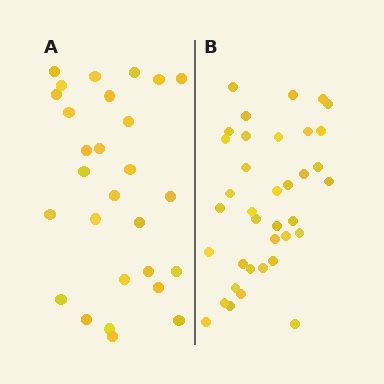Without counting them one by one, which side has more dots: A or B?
Region B (the right region) has more dots.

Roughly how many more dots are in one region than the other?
Region B has roughly 8 or so more dots than region A.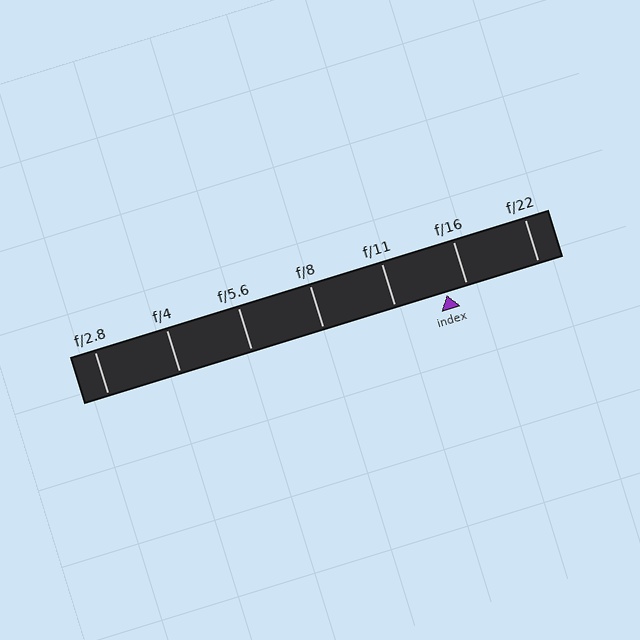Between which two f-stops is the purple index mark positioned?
The index mark is between f/11 and f/16.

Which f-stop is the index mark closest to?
The index mark is closest to f/16.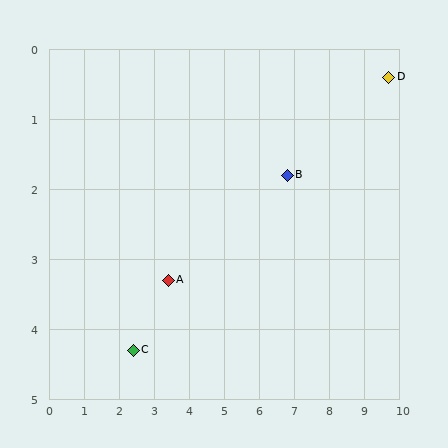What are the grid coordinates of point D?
Point D is at approximately (9.7, 0.4).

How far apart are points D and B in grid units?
Points D and B are about 3.2 grid units apart.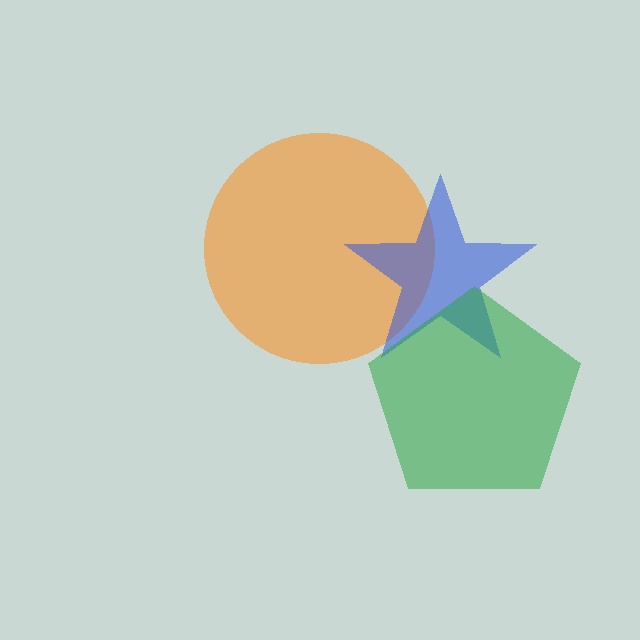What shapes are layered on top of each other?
The layered shapes are: an orange circle, a blue star, a green pentagon.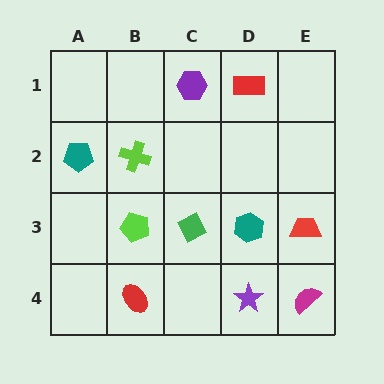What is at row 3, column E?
A red trapezoid.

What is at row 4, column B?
A red ellipse.